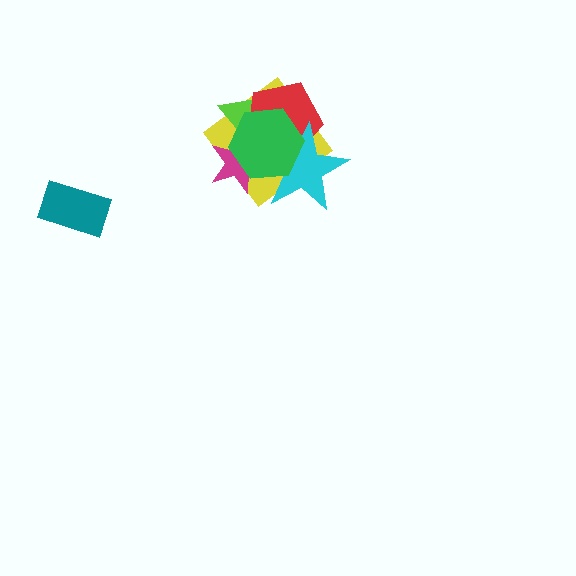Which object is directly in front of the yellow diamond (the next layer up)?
The magenta star is directly in front of the yellow diamond.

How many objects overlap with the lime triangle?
4 objects overlap with the lime triangle.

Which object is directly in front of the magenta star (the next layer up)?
The lime triangle is directly in front of the magenta star.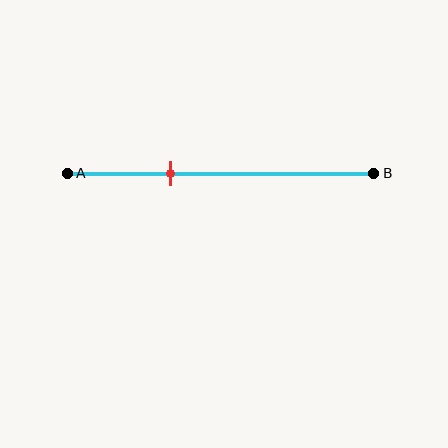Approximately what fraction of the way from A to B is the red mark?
The red mark is approximately 35% of the way from A to B.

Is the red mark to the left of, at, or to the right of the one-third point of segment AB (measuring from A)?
The red mark is approximately at the one-third point of segment AB.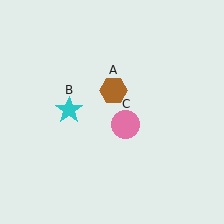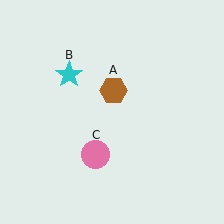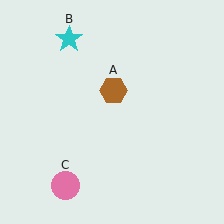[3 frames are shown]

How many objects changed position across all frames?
2 objects changed position: cyan star (object B), pink circle (object C).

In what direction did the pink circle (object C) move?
The pink circle (object C) moved down and to the left.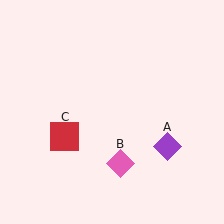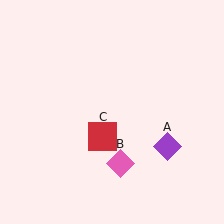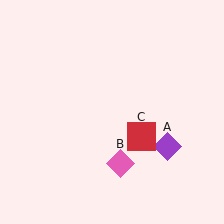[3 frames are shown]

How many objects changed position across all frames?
1 object changed position: red square (object C).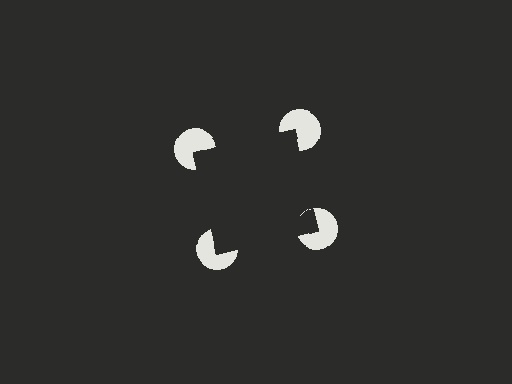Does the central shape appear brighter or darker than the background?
It typically appears slightly darker than the background, even though no actual brightness change is drawn.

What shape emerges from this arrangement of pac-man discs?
An illusory square — its edges are inferred from the aligned wedge cuts in the pac-man discs, not physically drawn.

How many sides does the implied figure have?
4 sides.